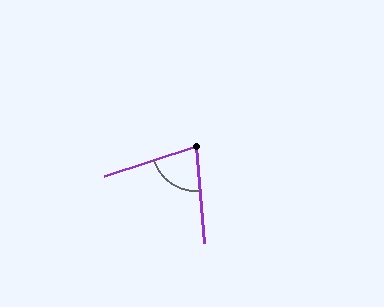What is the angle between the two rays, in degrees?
Approximately 78 degrees.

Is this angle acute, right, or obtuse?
It is acute.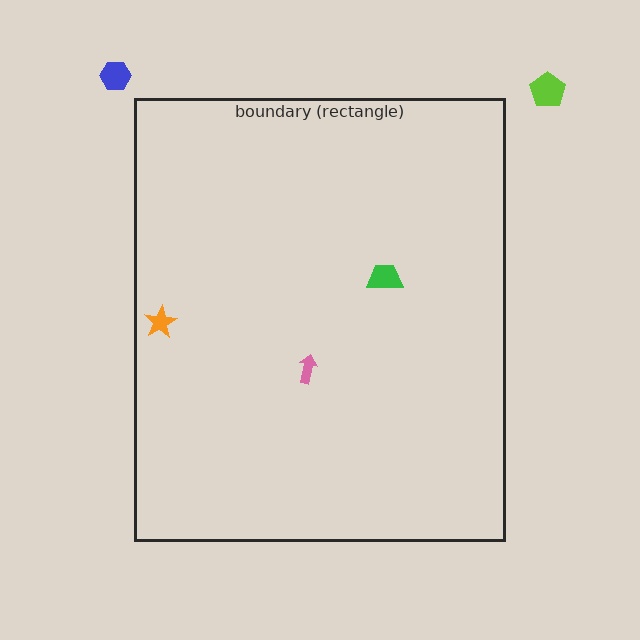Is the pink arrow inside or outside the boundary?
Inside.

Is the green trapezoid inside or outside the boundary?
Inside.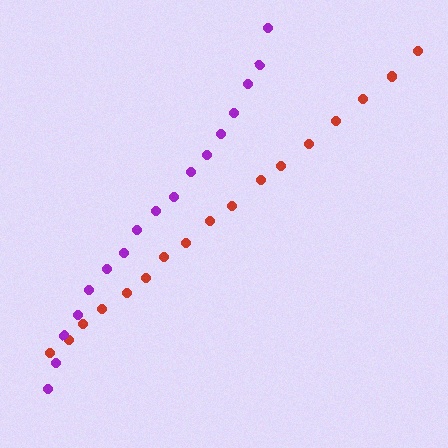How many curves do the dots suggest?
There are 2 distinct paths.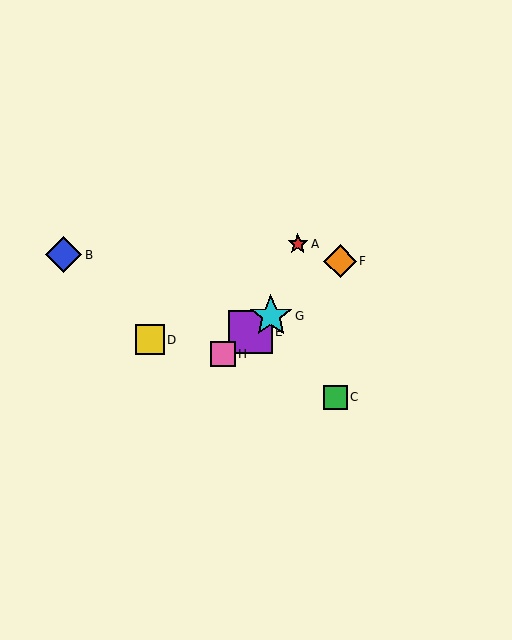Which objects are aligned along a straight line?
Objects E, F, G, H are aligned along a straight line.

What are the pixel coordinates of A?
Object A is at (298, 244).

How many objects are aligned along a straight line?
4 objects (E, F, G, H) are aligned along a straight line.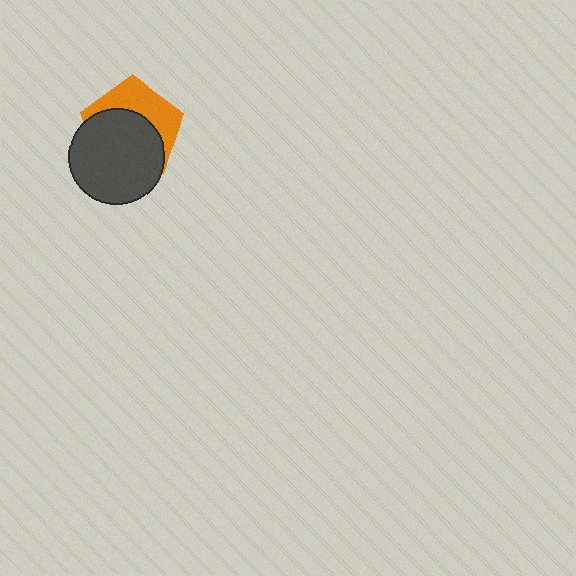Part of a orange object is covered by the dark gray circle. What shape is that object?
It is a pentagon.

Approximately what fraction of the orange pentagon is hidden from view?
Roughly 60% of the orange pentagon is hidden behind the dark gray circle.